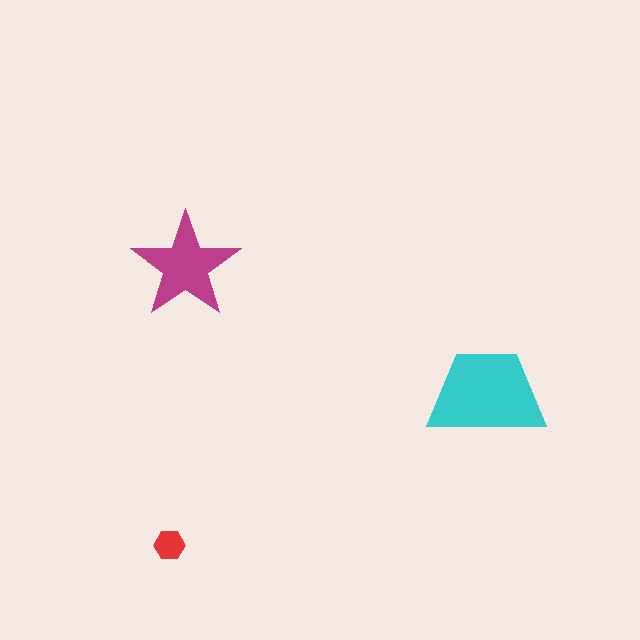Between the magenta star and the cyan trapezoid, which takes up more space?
The cyan trapezoid.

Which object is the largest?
The cyan trapezoid.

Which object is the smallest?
The red hexagon.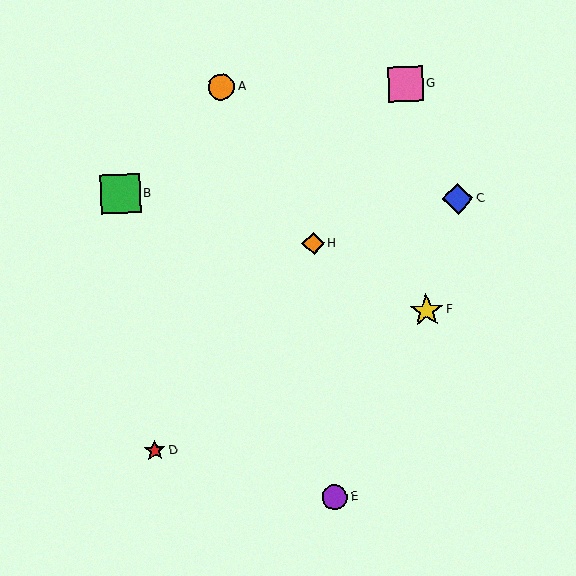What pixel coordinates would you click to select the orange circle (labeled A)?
Click at (222, 87) to select the orange circle A.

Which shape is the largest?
The green square (labeled B) is the largest.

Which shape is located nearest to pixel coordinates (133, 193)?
The green square (labeled B) at (121, 194) is nearest to that location.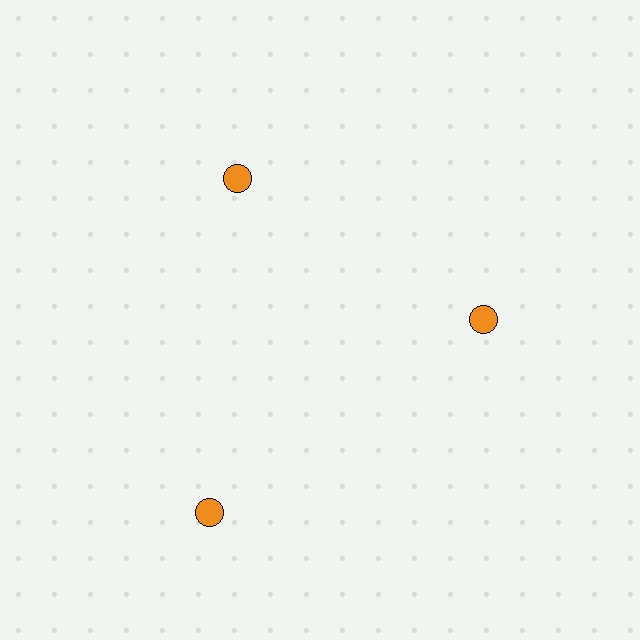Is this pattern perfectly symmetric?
No. The 3 orange circles are arranged in a ring, but one element near the 7 o'clock position is pushed outward from the center, breaking the 3-fold rotational symmetry.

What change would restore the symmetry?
The symmetry would be restored by moving it inward, back onto the ring so that all 3 circles sit at equal angles and equal distance from the center.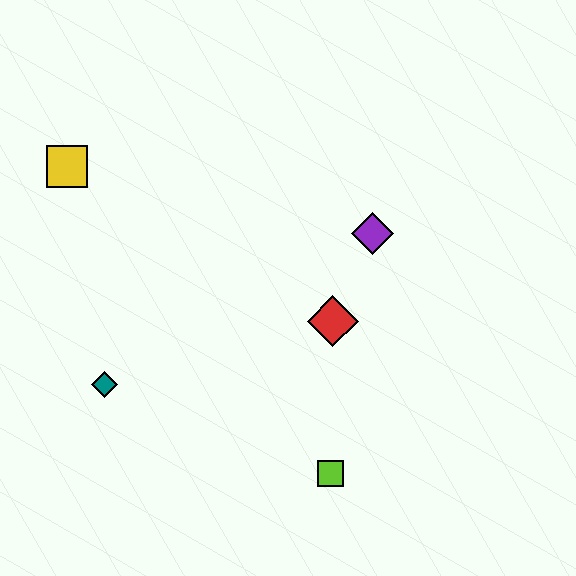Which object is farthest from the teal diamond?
The purple diamond is farthest from the teal diamond.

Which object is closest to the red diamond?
The purple diamond is closest to the red diamond.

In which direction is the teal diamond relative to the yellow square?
The teal diamond is below the yellow square.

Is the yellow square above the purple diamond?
Yes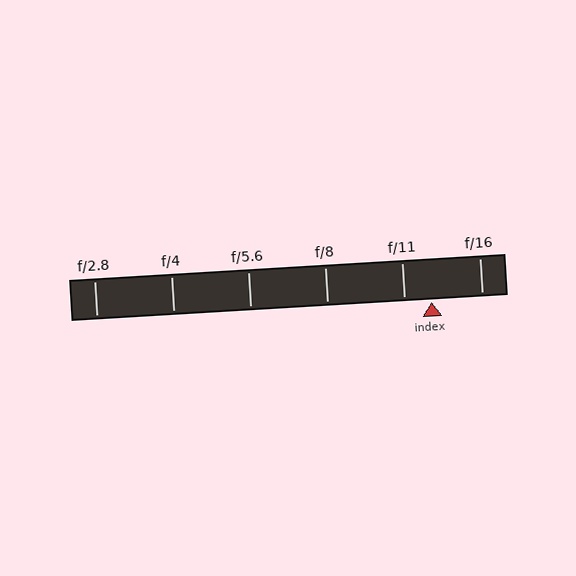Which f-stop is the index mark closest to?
The index mark is closest to f/11.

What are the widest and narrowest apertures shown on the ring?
The widest aperture shown is f/2.8 and the narrowest is f/16.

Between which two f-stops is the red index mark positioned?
The index mark is between f/11 and f/16.